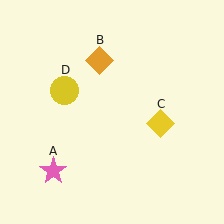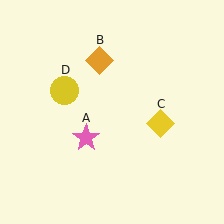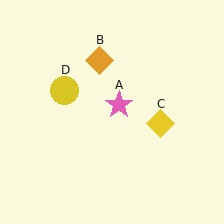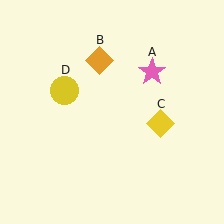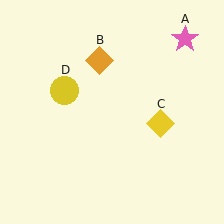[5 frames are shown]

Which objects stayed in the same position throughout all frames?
Orange diamond (object B) and yellow diamond (object C) and yellow circle (object D) remained stationary.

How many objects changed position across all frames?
1 object changed position: pink star (object A).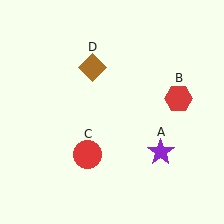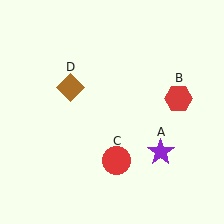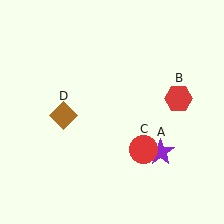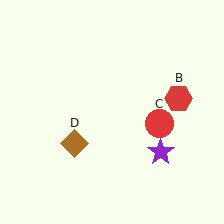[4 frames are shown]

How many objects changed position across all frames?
2 objects changed position: red circle (object C), brown diamond (object D).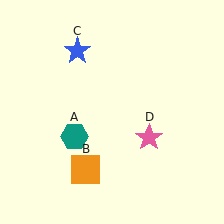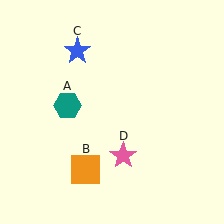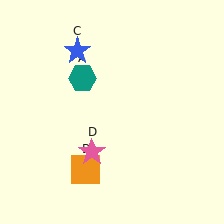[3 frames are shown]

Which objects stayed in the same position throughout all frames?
Orange square (object B) and blue star (object C) remained stationary.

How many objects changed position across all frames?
2 objects changed position: teal hexagon (object A), pink star (object D).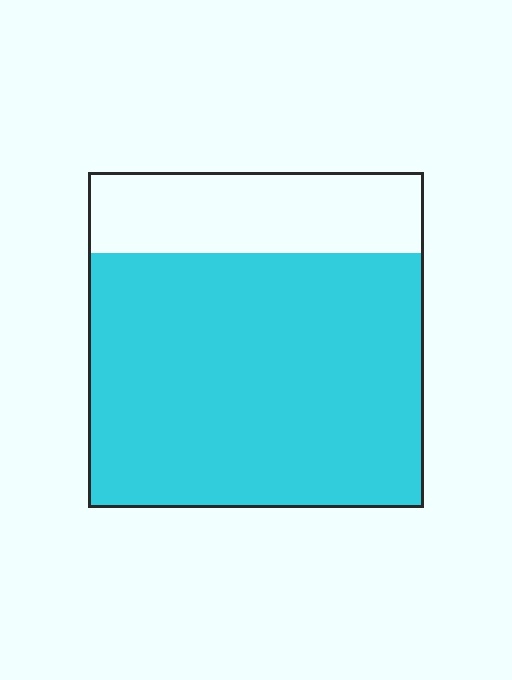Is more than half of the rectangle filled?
Yes.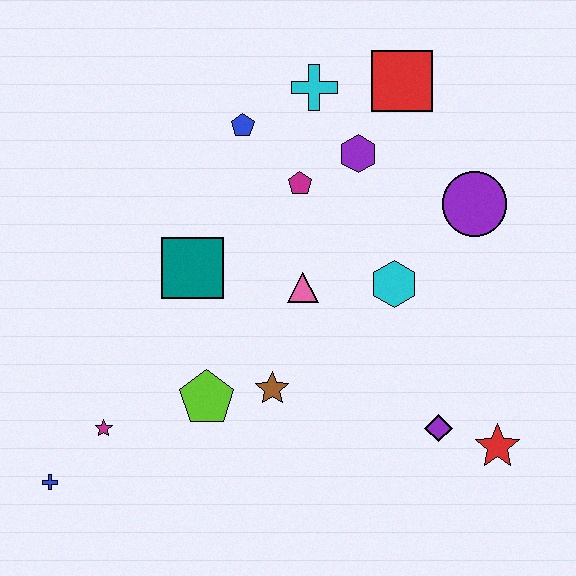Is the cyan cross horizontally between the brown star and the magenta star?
No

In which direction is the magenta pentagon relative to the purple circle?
The magenta pentagon is to the left of the purple circle.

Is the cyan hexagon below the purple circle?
Yes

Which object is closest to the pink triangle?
The cyan hexagon is closest to the pink triangle.